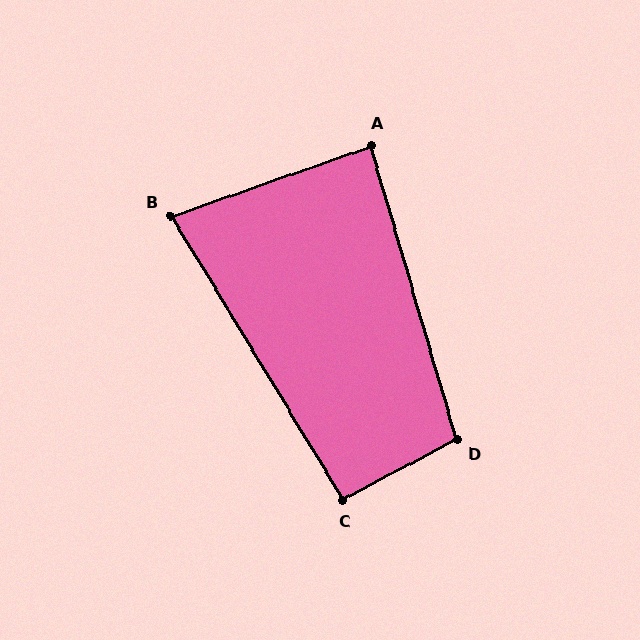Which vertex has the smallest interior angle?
B, at approximately 78 degrees.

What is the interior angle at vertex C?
Approximately 93 degrees (approximately right).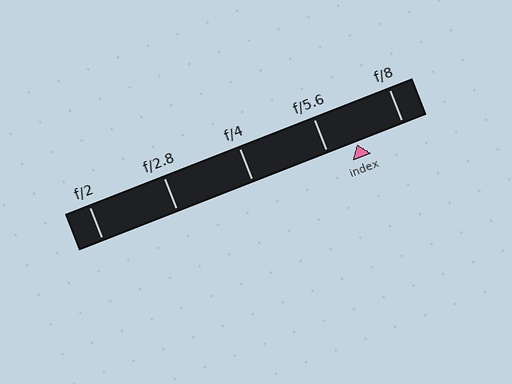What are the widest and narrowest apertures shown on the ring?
The widest aperture shown is f/2 and the narrowest is f/8.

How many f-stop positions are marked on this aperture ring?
There are 5 f-stop positions marked.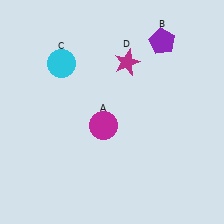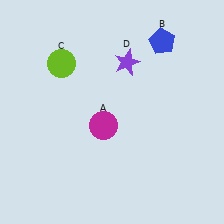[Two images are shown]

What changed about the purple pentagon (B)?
In Image 1, B is purple. In Image 2, it changed to blue.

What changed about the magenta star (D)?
In Image 1, D is magenta. In Image 2, it changed to purple.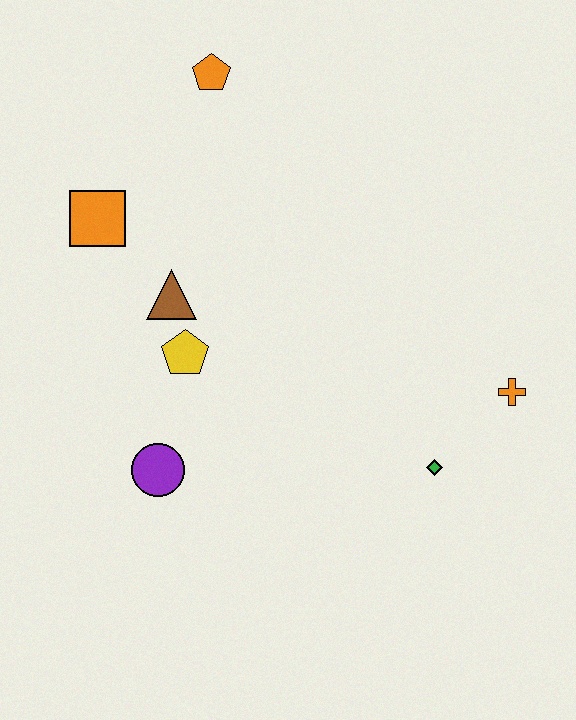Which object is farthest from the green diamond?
The orange pentagon is farthest from the green diamond.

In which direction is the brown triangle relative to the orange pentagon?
The brown triangle is below the orange pentagon.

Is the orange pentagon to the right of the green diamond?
No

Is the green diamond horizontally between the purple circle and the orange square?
No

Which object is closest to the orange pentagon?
The orange square is closest to the orange pentagon.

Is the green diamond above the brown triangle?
No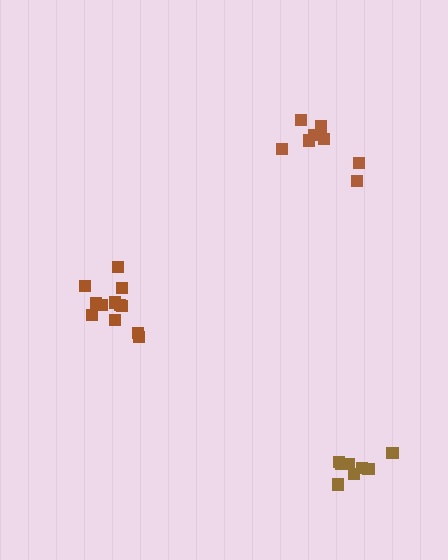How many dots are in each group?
Group 1: 9 dots, Group 2: 8 dots, Group 3: 12 dots (29 total).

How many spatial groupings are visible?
There are 3 spatial groupings.